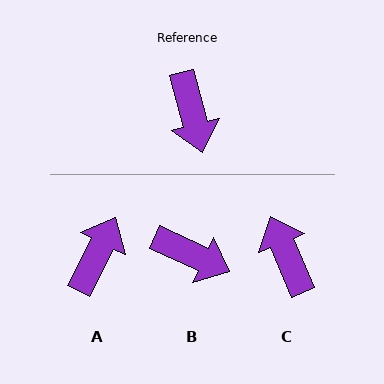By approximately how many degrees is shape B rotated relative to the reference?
Approximately 50 degrees counter-clockwise.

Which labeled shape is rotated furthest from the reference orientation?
C, about 172 degrees away.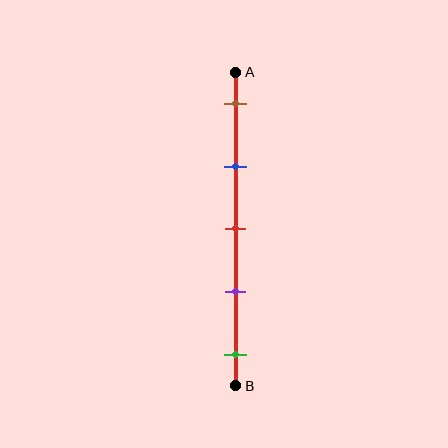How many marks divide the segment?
There are 5 marks dividing the segment.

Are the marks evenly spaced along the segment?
Yes, the marks are approximately evenly spaced.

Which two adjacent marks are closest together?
The red and purple marks are the closest adjacent pair.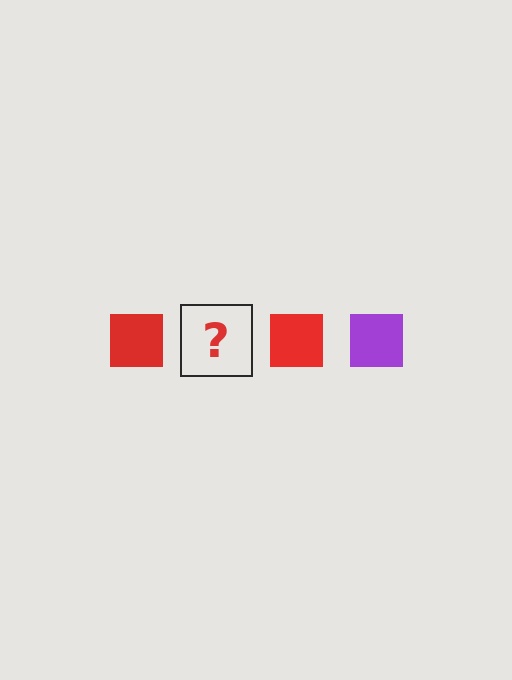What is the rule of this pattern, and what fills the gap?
The rule is that the pattern cycles through red, purple squares. The gap should be filled with a purple square.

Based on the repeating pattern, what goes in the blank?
The blank should be a purple square.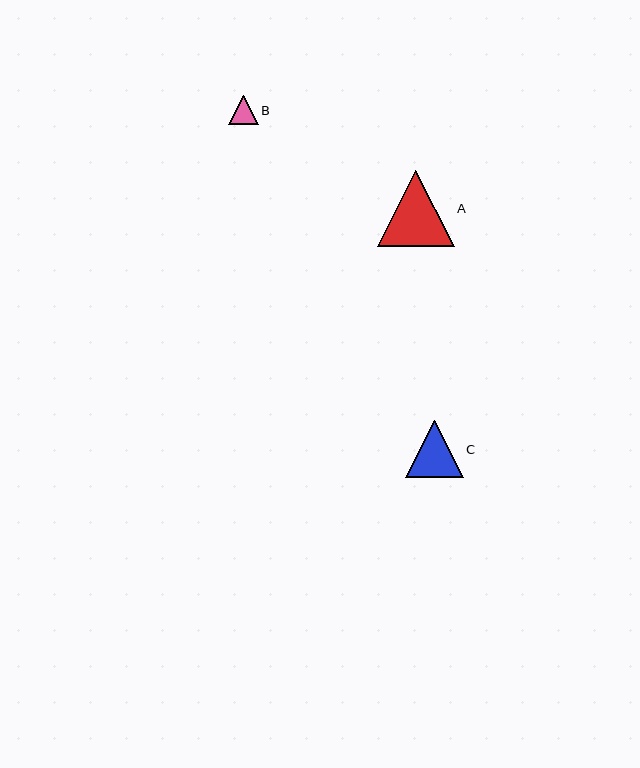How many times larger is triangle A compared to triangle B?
Triangle A is approximately 2.6 times the size of triangle B.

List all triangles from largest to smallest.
From largest to smallest: A, C, B.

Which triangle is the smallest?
Triangle B is the smallest with a size of approximately 29 pixels.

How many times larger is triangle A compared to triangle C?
Triangle A is approximately 1.3 times the size of triangle C.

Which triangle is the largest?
Triangle A is the largest with a size of approximately 76 pixels.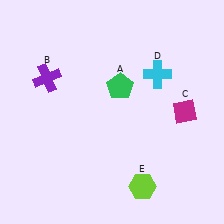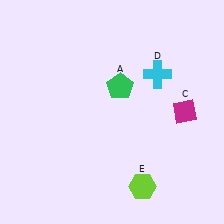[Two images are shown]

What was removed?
The purple cross (B) was removed in Image 2.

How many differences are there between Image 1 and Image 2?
There is 1 difference between the two images.